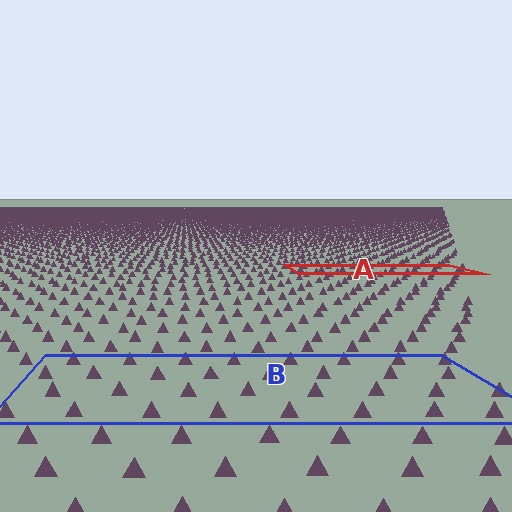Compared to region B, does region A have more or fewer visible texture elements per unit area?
Region A has more texture elements per unit area — they are packed more densely because it is farther away.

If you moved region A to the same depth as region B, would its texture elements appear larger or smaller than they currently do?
They would appear larger. At a closer depth, the same texture elements are projected at a bigger on-screen size.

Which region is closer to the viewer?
Region B is closer. The texture elements there are larger and more spread out.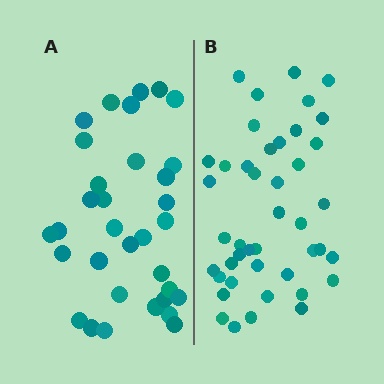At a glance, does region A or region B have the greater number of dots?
Region B (the right region) has more dots.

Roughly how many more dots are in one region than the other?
Region B has roughly 10 or so more dots than region A.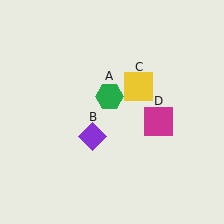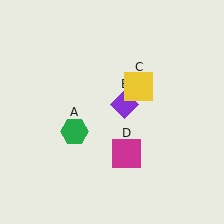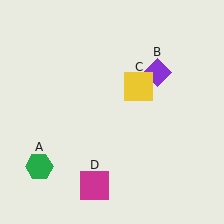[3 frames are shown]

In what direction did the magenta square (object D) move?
The magenta square (object D) moved down and to the left.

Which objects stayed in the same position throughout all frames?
Yellow square (object C) remained stationary.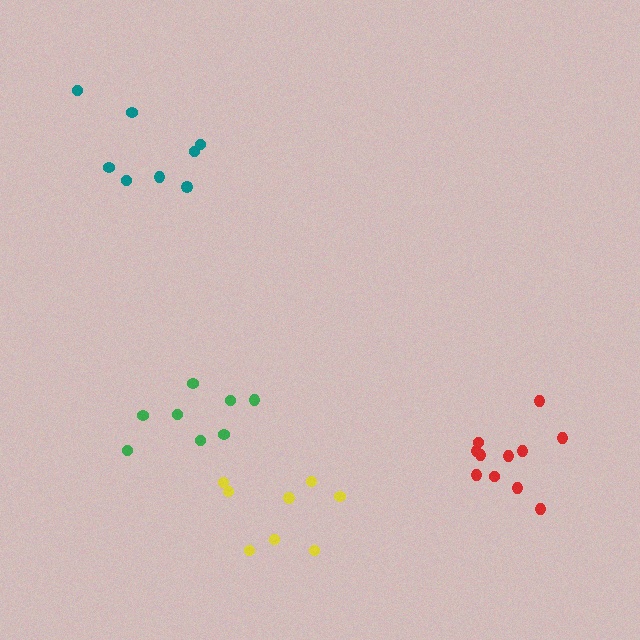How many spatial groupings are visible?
There are 4 spatial groupings.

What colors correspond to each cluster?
The clusters are colored: green, teal, red, yellow.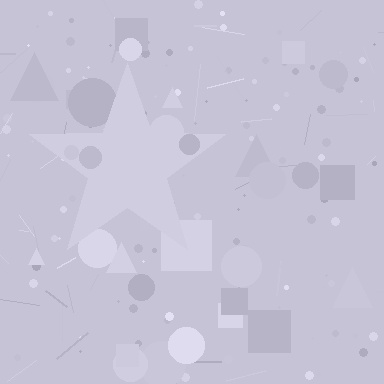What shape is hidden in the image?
A star is hidden in the image.